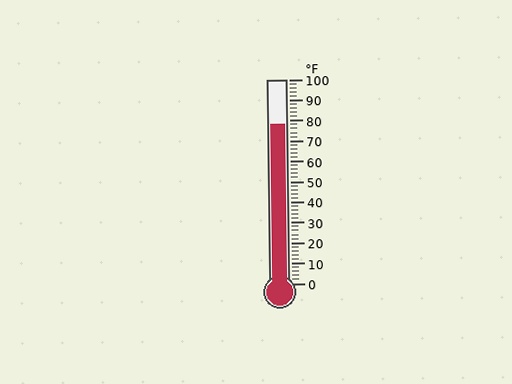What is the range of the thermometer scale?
The thermometer scale ranges from 0°F to 100°F.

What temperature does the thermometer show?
The thermometer shows approximately 78°F.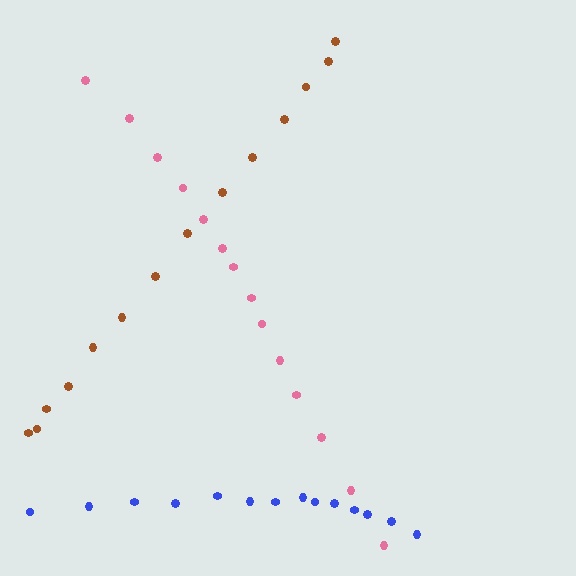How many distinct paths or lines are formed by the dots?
There are 3 distinct paths.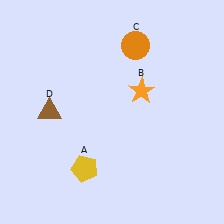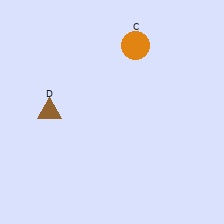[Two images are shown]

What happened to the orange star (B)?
The orange star (B) was removed in Image 2. It was in the top-right area of Image 1.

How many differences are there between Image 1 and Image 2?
There are 2 differences between the two images.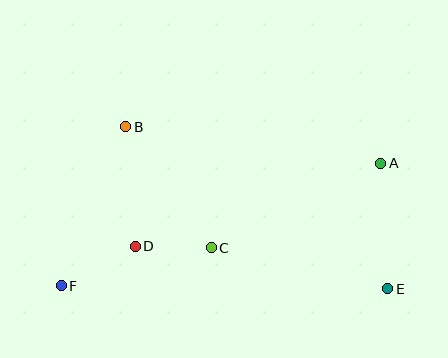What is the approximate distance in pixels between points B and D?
The distance between B and D is approximately 120 pixels.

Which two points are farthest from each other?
Points A and F are farthest from each other.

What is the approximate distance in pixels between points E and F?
The distance between E and F is approximately 327 pixels.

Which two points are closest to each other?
Points C and D are closest to each other.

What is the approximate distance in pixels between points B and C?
The distance between B and C is approximately 148 pixels.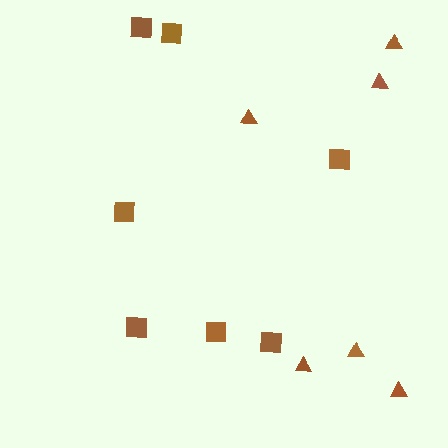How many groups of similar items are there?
There are 2 groups: one group of triangles (6) and one group of squares (7).